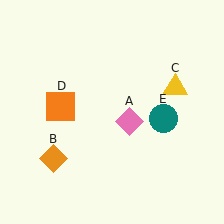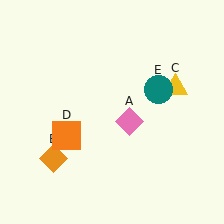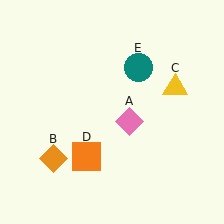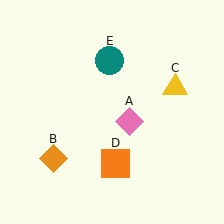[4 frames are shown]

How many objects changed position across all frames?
2 objects changed position: orange square (object D), teal circle (object E).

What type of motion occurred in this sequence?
The orange square (object D), teal circle (object E) rotated counterclockwise around the center of the scene.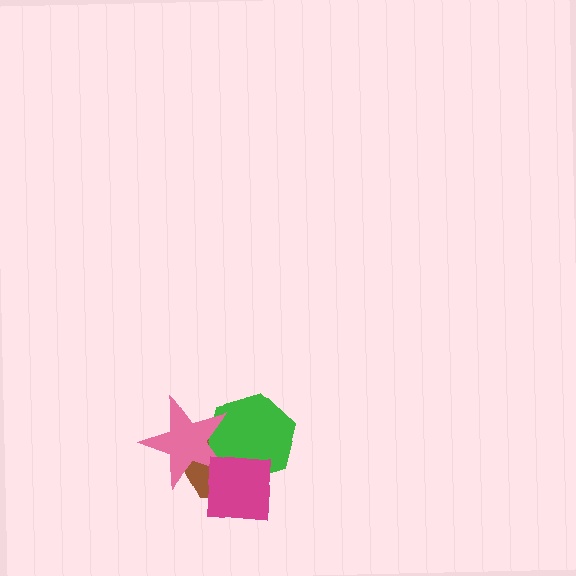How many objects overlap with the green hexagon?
3 objects overlap with the green hexagon.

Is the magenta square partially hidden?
No, no other shape covers it.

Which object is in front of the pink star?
The magenta square is in front of the pink star.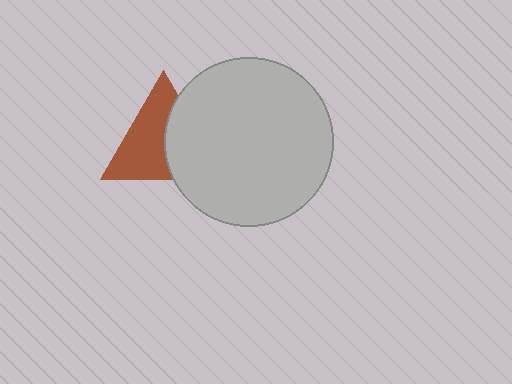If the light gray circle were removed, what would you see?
You would see the complete brown triangle.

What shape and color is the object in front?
The object in front is a light gray circle.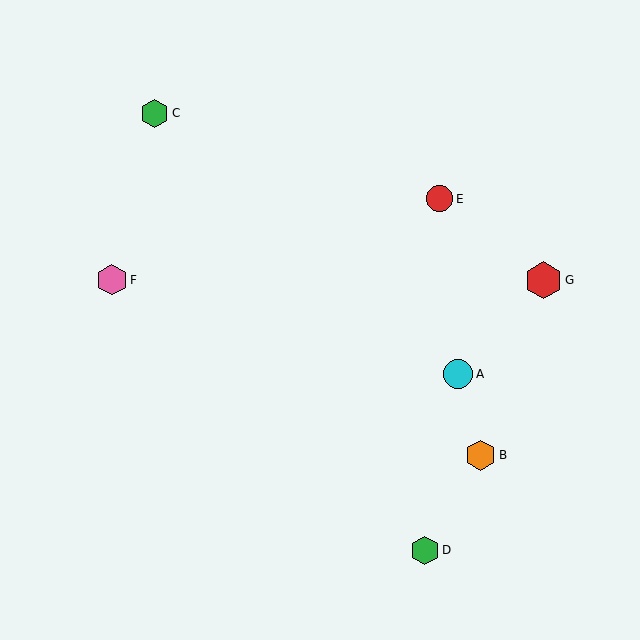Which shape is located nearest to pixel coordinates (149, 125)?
The green hexagon (labeled C) at (155, 113) is nearest to that location.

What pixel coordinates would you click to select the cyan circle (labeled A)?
Click at (458, 374) to select the cyan circle A.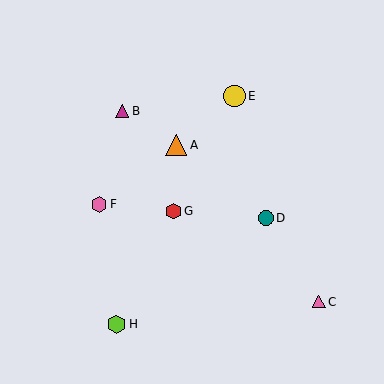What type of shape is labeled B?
Shape B is a magenta triangle.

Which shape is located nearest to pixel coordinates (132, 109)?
The magenta triangle (labeled B) at (122, 111) is nearest to that location.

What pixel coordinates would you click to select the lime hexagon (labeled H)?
Click at (117, 324) to select the lime hexagon H.